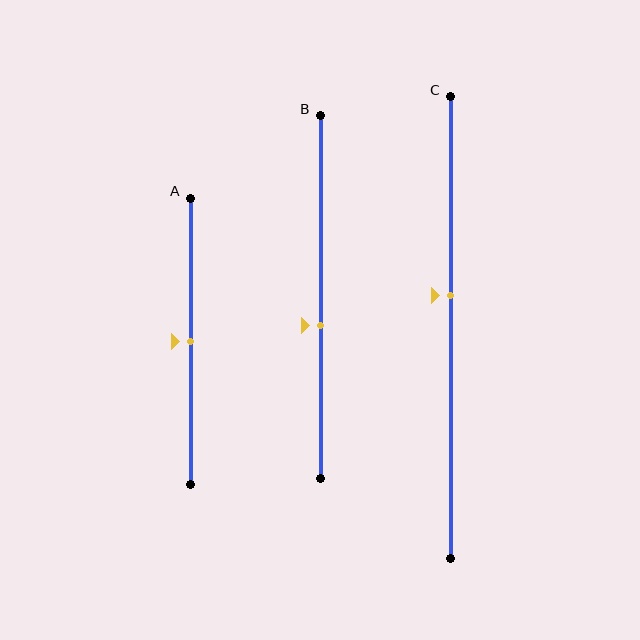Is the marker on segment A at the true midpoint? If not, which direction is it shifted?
Yes, the marker on segment A is at the true midpoint.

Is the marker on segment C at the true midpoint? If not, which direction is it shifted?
No, the marker on segment C is shifted upward by about 7% of the segment length.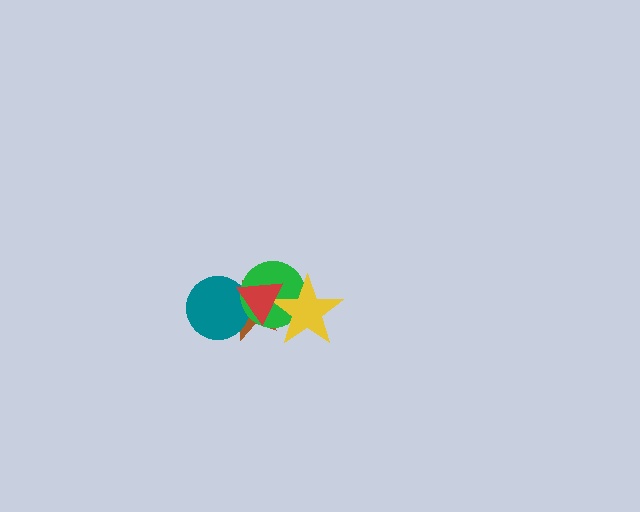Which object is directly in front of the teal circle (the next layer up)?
The green circle is directly in front of the teal circle.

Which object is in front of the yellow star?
The red triangle is in front of the yellow star.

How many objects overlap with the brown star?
4 objects overlap with the brown star.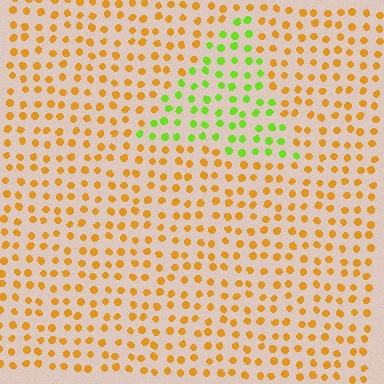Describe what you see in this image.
The image is filled with small orange elements in a uniform arrangement. A triangle-shaped region is visible where the elements are tinted to a slightly different hue, forming a subtle color boundary.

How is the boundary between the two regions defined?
The boundary is defined purely by a slight shift in hue (about 61 degrees). Spacing, size, and orientation are identical on both sides.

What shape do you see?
I see a triangle.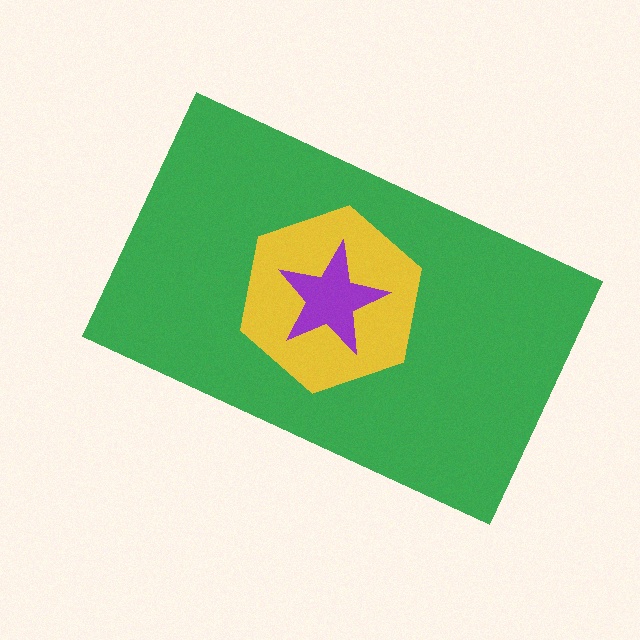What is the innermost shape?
The purple star.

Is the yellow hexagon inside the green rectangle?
Yes.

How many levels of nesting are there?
3.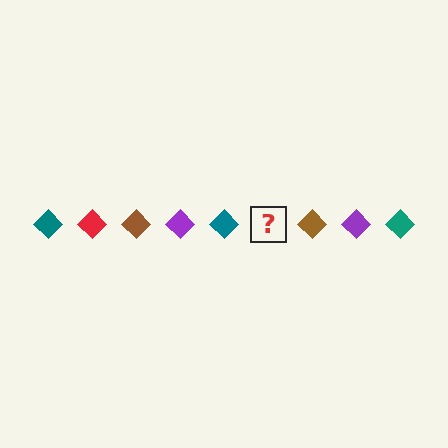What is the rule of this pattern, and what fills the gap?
The rule is that the pattern cycles through teal, red, brown, purple diamonds. The gap should be filled with a red diamond.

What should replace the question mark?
The question mark should be replaced with a red diamond.